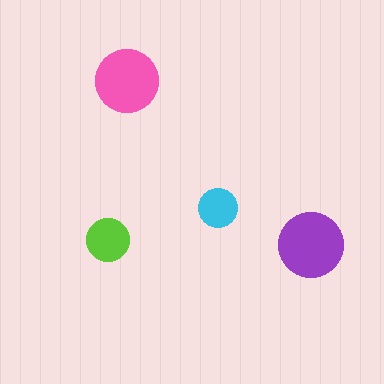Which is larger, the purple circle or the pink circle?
The purple one.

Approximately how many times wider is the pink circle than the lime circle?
About 1.5 times wider.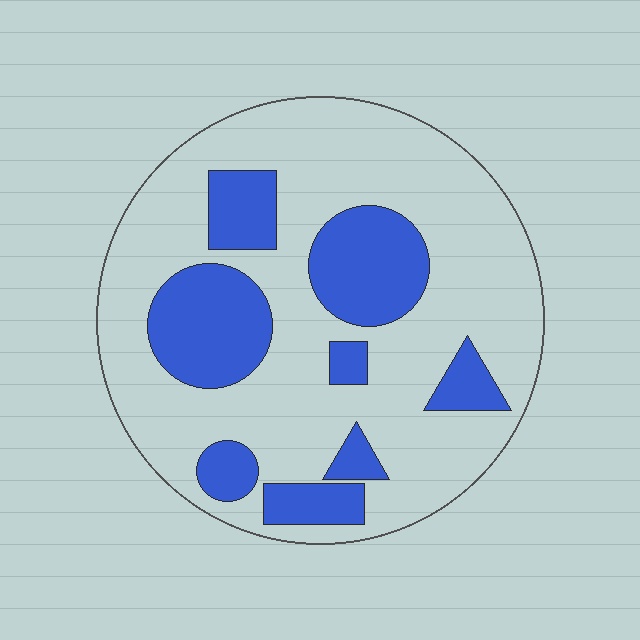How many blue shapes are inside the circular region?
8.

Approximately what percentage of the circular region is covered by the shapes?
Approximately 30%.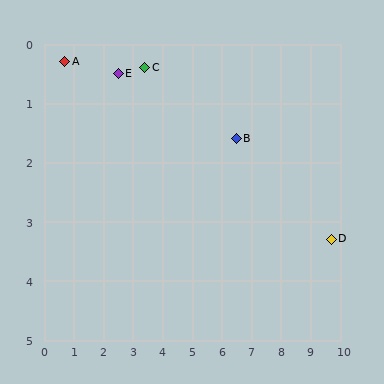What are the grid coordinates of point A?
Point A is at approximately (0.7, 0.3).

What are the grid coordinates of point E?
Point E is at approximately (2.5, 0.5).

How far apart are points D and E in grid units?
Points D and E are about 7.7 grid units apart.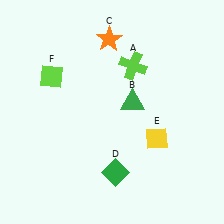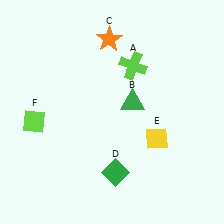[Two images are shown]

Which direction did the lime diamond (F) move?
The lime diamond (F) moved down.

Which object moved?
The lime diamond (F) moved down.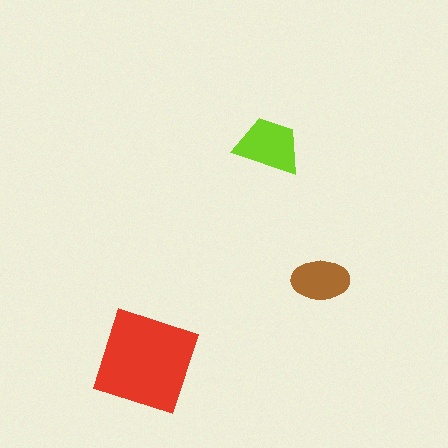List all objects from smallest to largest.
The brown ellipse, the lime trapezoid, the red square.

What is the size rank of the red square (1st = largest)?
1st.